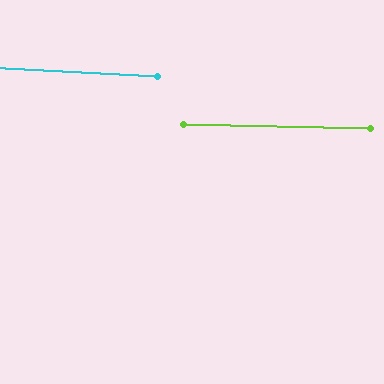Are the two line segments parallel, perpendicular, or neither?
Parallel — their directions differ by only 1.9°.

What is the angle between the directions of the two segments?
Approximately 2 degrees.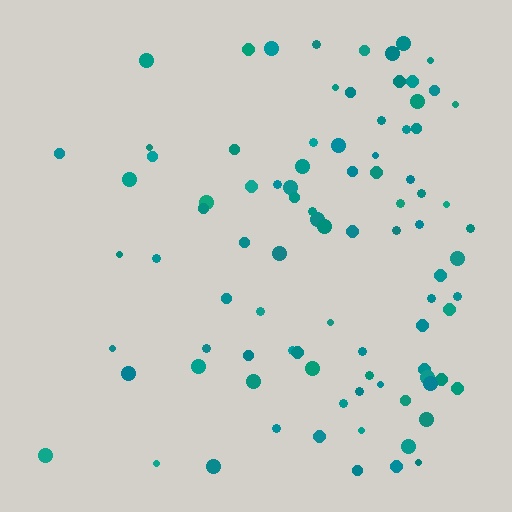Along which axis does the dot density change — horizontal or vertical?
Horizontal.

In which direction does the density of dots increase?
From left to right, with the right side densest.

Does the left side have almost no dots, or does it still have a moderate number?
Still a moderate number, just noticeably fewer than the right.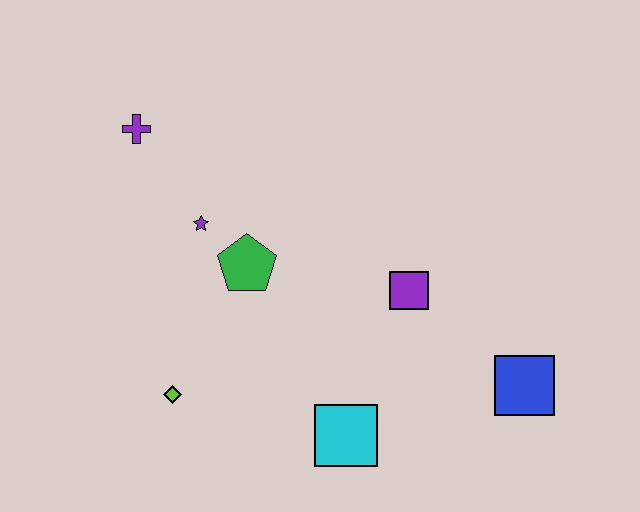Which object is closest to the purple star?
The green pentagon is closest to the purple star.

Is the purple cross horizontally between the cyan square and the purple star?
No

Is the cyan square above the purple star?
No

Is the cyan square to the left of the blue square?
Yes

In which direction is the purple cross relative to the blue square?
The purple cross is to the left of the blue square.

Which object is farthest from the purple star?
The blue square is farthest from the purple star.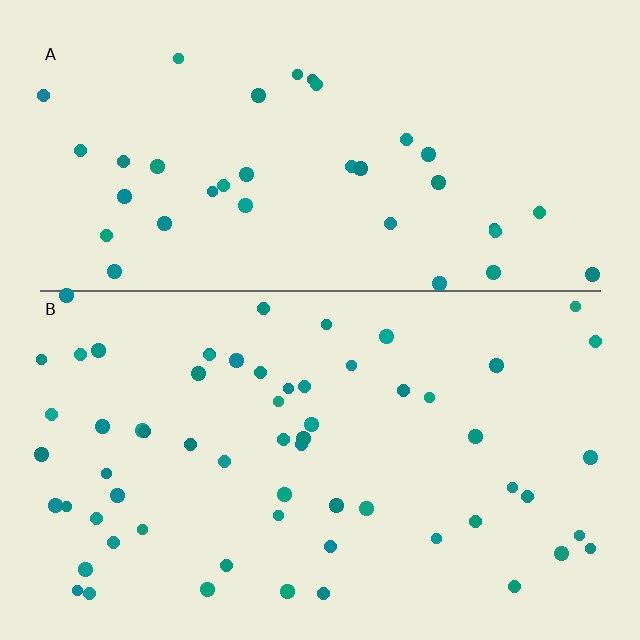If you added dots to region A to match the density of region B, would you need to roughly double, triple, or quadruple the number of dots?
Approximately double.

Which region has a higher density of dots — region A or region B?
B (the bottom).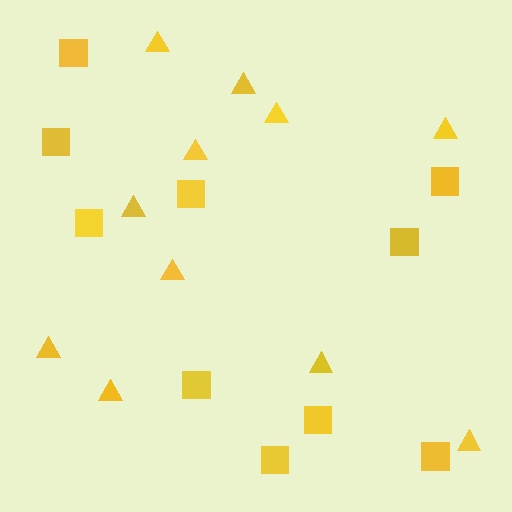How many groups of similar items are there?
There are 2 groups: one group of squares (10) and one group of triangles (11).